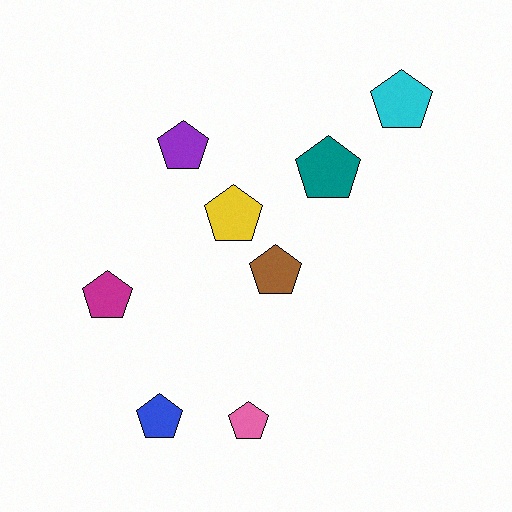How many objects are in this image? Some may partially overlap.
There are 8 objects.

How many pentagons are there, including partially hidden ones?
There are 8 pentagons.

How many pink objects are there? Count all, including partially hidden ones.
There is 1 pink object.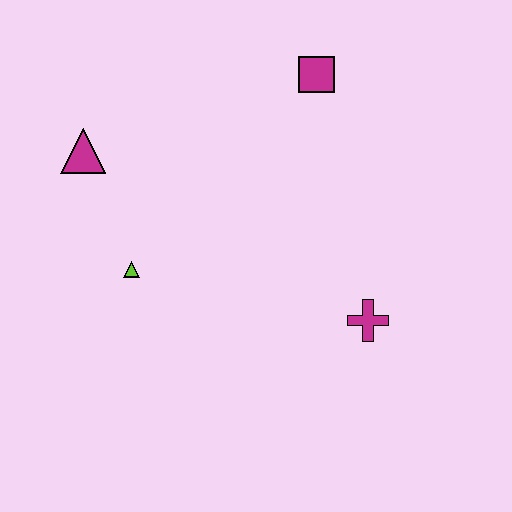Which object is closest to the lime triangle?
The magenta triangle is closest to the lime triangle.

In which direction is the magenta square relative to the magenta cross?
The magenta square is above the magenta cross.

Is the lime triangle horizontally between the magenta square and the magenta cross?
No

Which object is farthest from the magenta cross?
The magenta triangle is farthest from the magenta cross.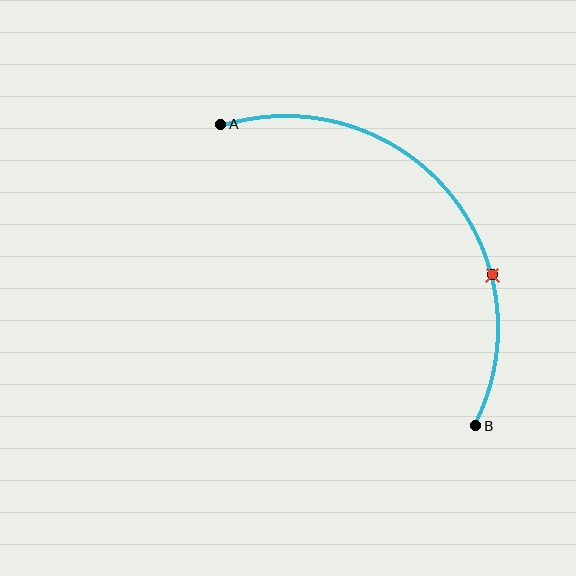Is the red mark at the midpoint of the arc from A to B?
No. The red mark lies on the arc but is closer to endpoint B. The arc midpoint would be at the point on the curve equidistant along the arc from both A and B.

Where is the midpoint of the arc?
The arc midpoint is the point on the curve farthest from the straight line joining A and B. It sits above and to the right of that line.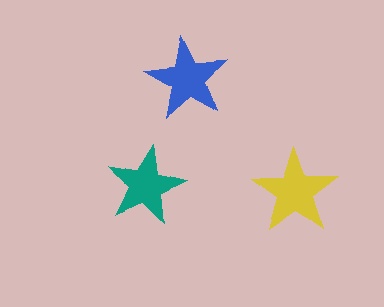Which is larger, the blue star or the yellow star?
The yellow one.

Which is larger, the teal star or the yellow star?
The yellow one.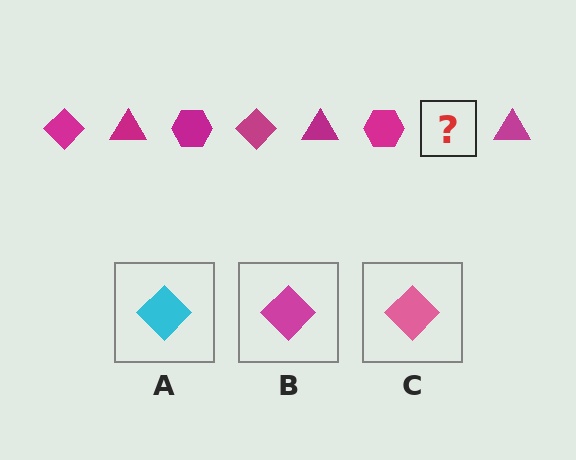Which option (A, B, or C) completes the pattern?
B.